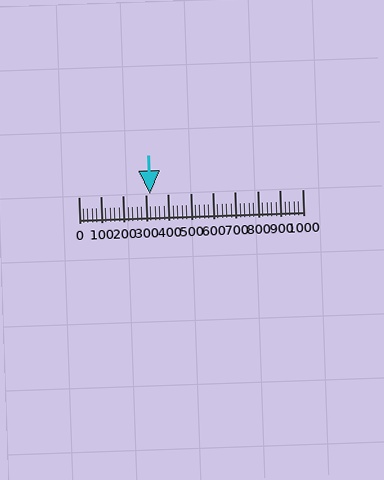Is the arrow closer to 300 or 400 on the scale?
The arrow is closer to 300.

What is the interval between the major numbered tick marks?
The major tick marks are spaced 100 units apart.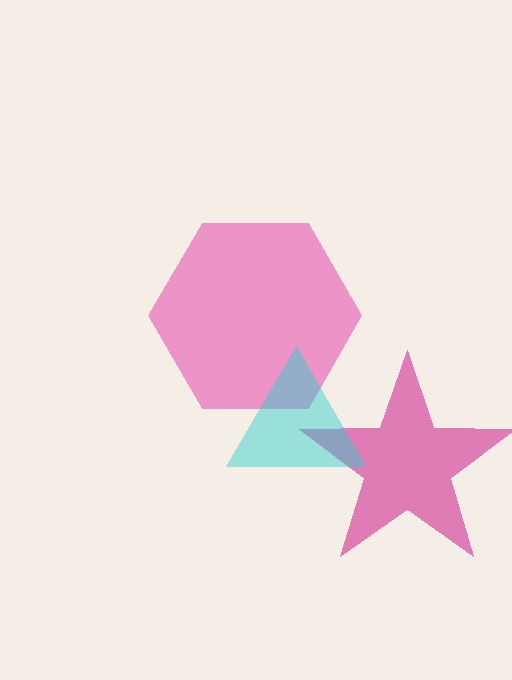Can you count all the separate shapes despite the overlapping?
Yes, there are 3 separate shapes.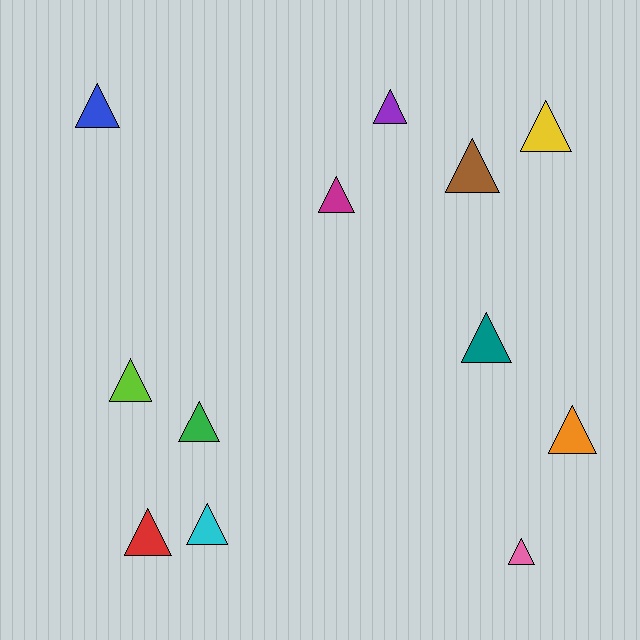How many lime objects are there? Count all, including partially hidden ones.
There is 1 lime object.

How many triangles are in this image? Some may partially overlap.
There are 12 triangles.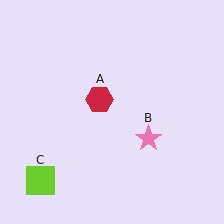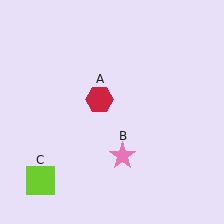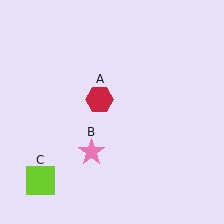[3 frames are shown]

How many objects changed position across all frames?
1 object changed position: pink star (object B).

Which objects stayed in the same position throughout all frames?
Red hexagon (object A) and lime square (object C) remained stationary.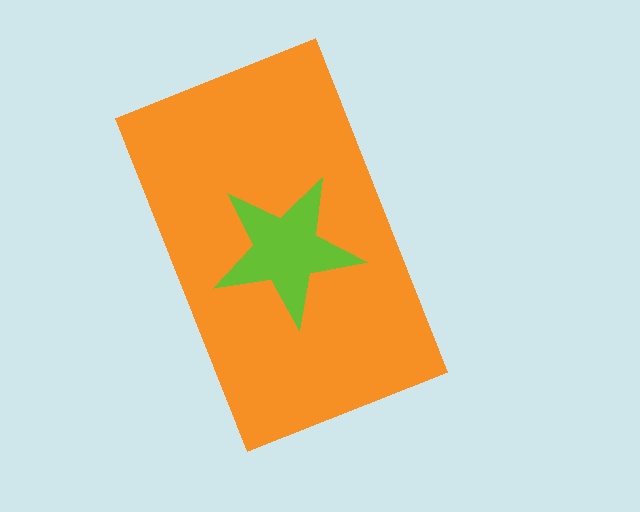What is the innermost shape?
The lime star.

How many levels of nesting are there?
2.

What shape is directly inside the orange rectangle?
The lime star.